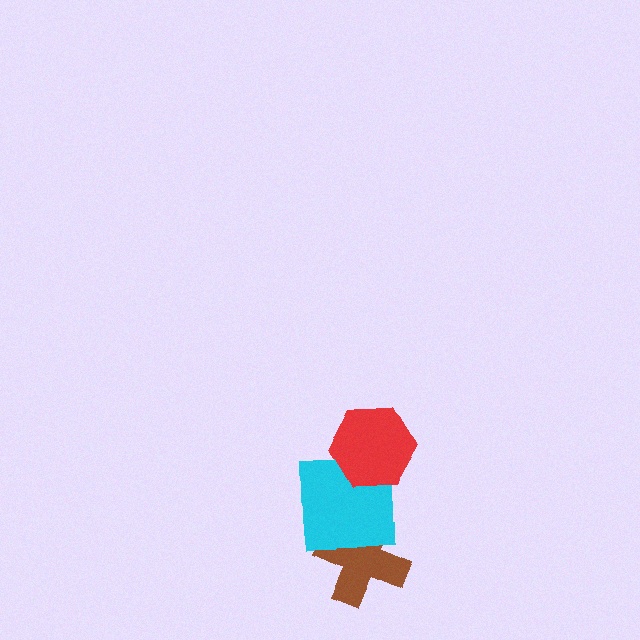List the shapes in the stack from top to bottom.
From top to bottom: the red hexagon, the cyan square, the brown cross.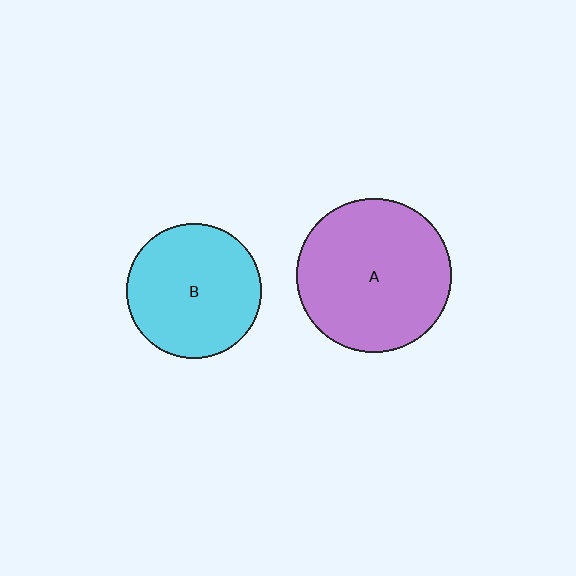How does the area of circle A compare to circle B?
Approximately 1.3 times.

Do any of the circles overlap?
No, none of the circles overlap.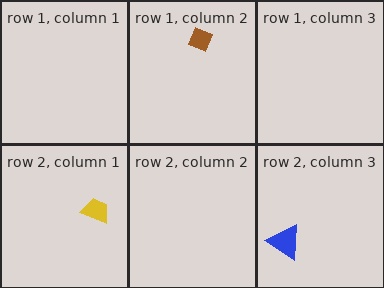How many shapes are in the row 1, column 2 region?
1.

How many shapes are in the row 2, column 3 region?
1.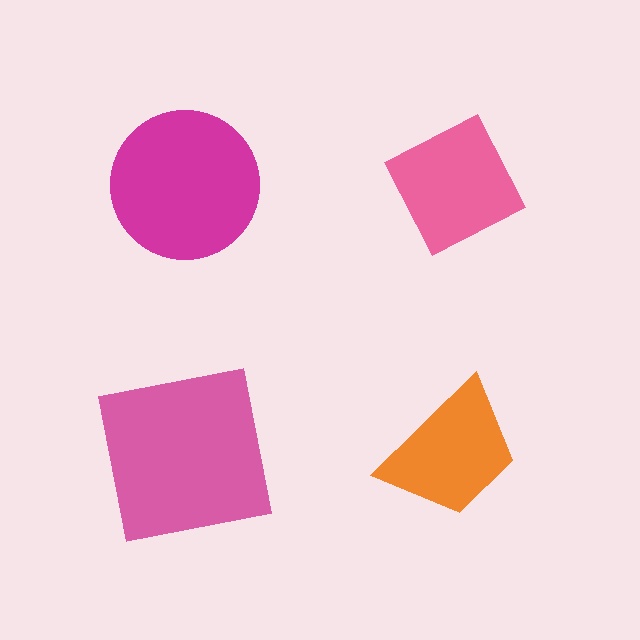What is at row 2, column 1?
A pink square.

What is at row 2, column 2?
An orange trapezoid.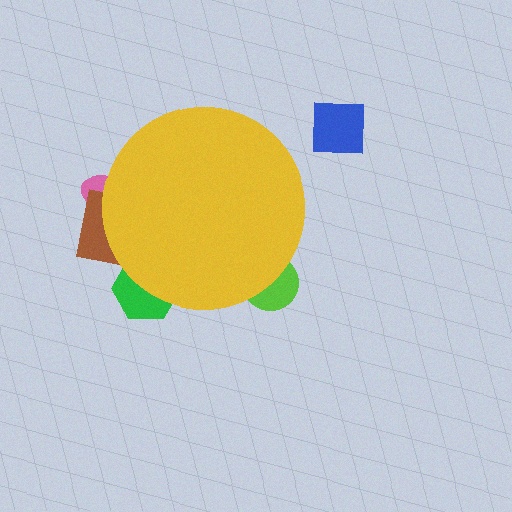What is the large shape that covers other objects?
A yellow circle.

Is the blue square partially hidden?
No, the blue square is fully visible.